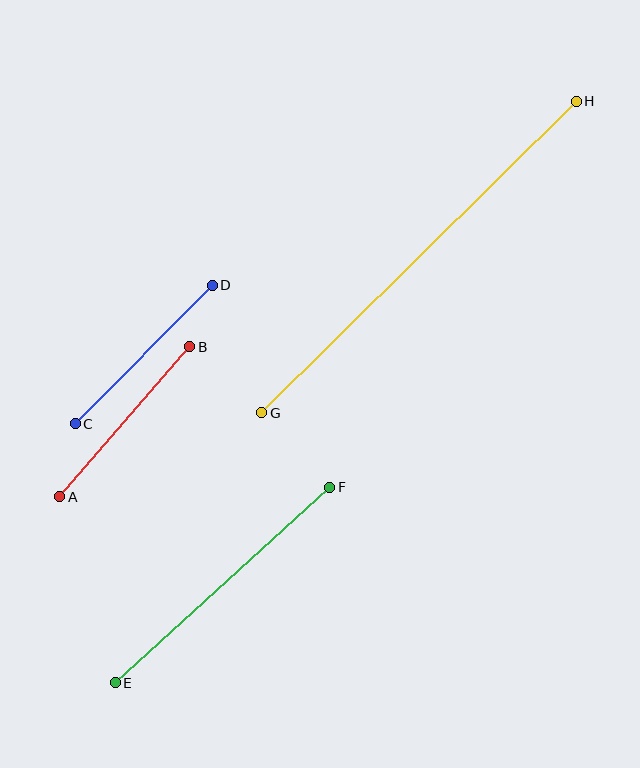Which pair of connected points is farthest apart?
Points G and H are farthest apart.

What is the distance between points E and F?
The distance is approximately 290 pixels.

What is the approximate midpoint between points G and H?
The midpoint is at approximately (419, 257) pixels.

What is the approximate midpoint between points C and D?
The midpoint is at approximately (144, 355) pixels.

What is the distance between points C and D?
The distance is approximately 194 pixels.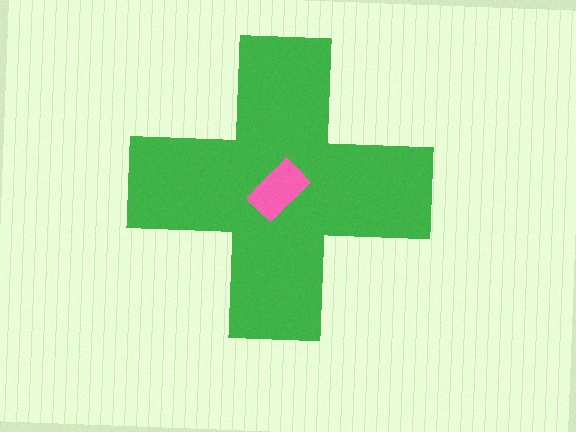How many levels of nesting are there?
2.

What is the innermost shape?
The pink rectangle.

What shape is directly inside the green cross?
The pink rectangle.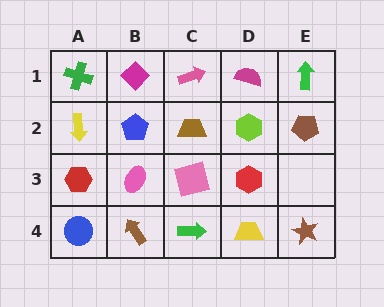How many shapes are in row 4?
5 shapes.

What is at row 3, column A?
A red hexagon.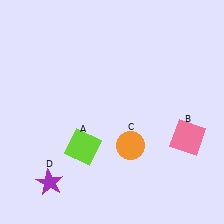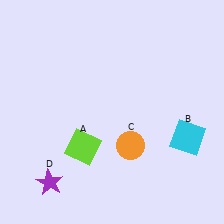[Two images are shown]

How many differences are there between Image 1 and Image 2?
There is 1 difference between the two images.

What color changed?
The square (B) changed from pink in Image 1 to cyan in Image 2.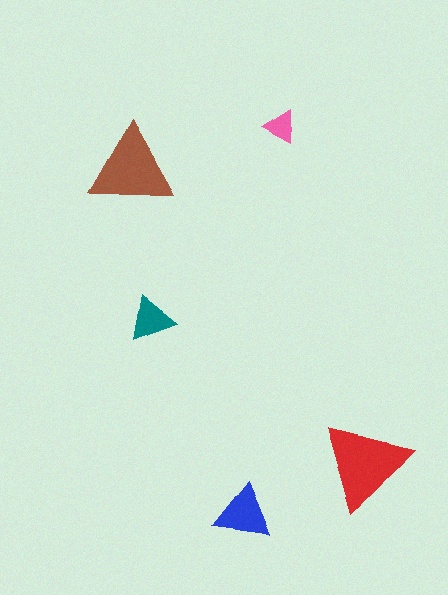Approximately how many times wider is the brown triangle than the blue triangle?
About 1.5 times wider.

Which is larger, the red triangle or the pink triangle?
The red one.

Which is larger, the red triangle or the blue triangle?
The red one.